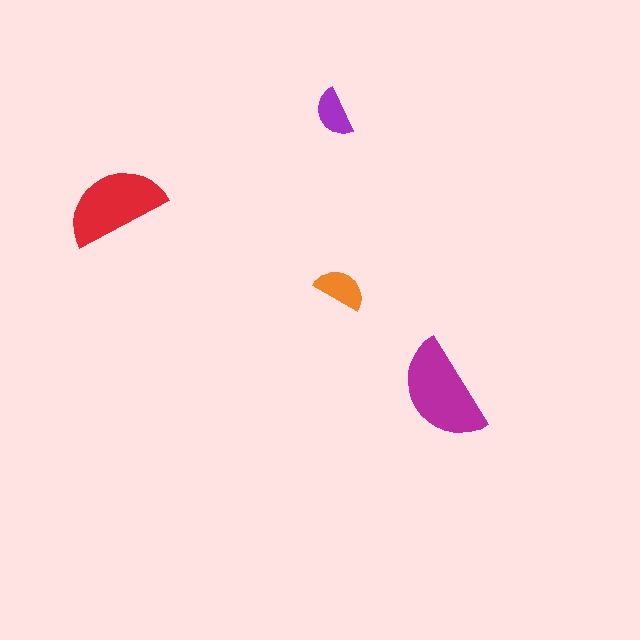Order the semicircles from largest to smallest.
the magenta one, the red one, the orange one, the purple one.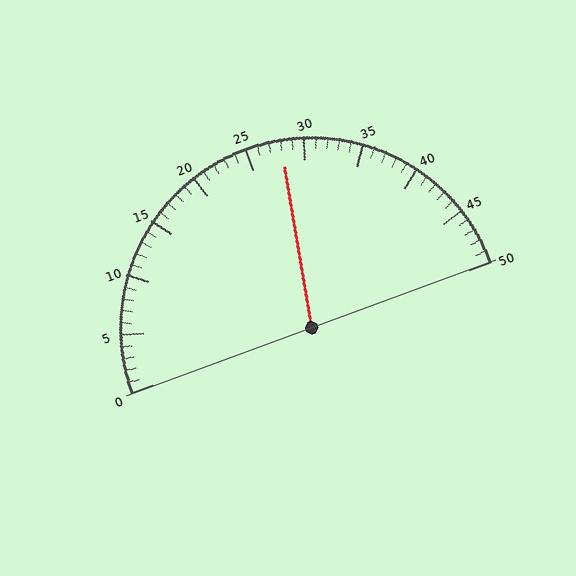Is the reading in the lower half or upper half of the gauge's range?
The reading is in the upper half of the range (0 to 50).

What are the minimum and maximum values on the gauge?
The gauge ranges from 0 to 50.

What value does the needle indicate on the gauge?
The needle indicates approximately 28.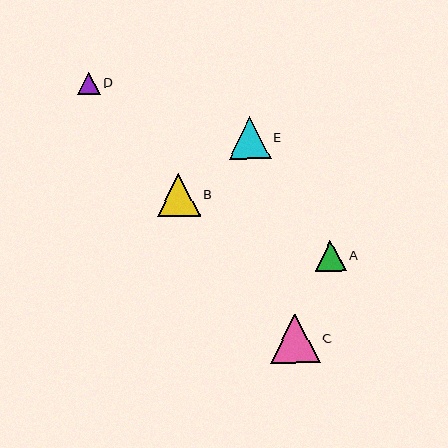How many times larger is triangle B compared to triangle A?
Triangle B is approximately 1.4 times the size of triangle A.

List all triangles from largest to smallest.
From largest to smallest: C, B, E, A, D.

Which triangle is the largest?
Triangle C is the largest with a size of approximately 49 pixels.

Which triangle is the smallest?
Triangle D is the smallest with a size of approximately 22 pixels.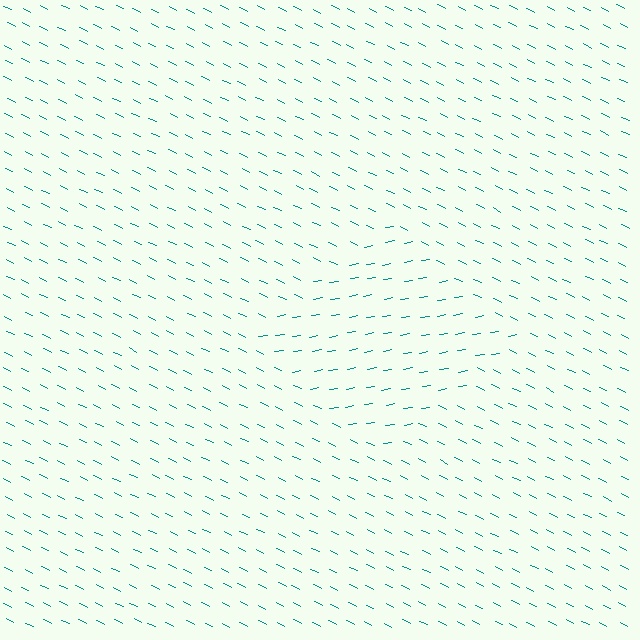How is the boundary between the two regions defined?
The boundary is defined purely by a change in line orientation (approximately 36 degrees difference). All lines are the same color and thickness.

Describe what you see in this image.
The image is filled with small teal line segments. A diamond region in the image has lines oriented differently from the surrounding lines, creating a visible texture boundary.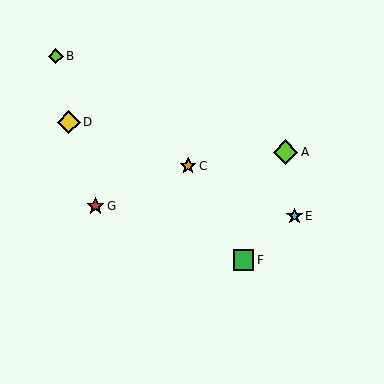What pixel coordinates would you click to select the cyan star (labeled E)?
Click at (295, 216) to select the cyan star E.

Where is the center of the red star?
The center of the red star is at (95, 206).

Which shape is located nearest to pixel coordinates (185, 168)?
The orange star (labeled C) at (188, 166) is nearest to that location.